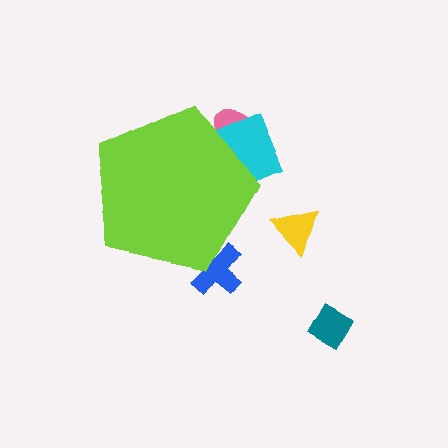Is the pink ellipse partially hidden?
Yes, the pink ellipse is partially hidden behind the lime pentagon.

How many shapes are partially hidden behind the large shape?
3 shapes are partially hidden.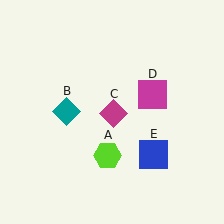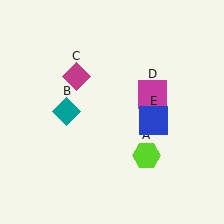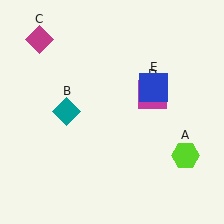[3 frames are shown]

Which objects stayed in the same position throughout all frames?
Teal diamond (object B) and magenta square (object D) remained stationary.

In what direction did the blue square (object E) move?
The blue square (object E) moved up.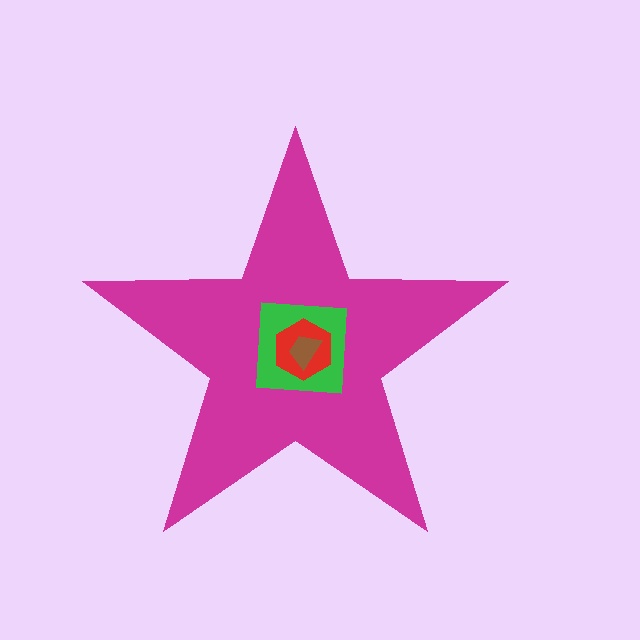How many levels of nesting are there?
4.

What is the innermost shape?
The brown trapezoid.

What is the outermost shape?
The magenta star.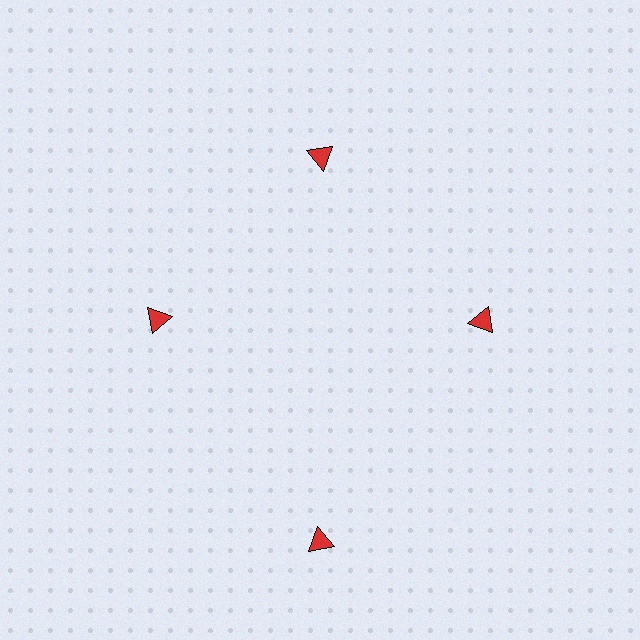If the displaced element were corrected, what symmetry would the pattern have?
It would have 4-fold rotational symmetry — the pattern would map onto itself every 90 degrees.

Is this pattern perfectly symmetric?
No. The 4 red triangles are arranged in a ring, but one element near the 6 o'clock position is pushed outward from the center, breaking the 4-fold rotational symmetry.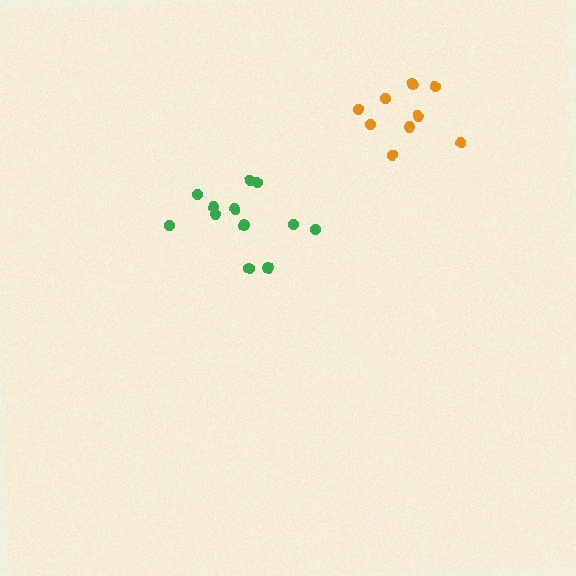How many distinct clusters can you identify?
There are 2 distinct clusters.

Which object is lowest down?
The green cluster is bottommost.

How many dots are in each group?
Group 1: 9 dots, Group 2: 12 dots (21 total).